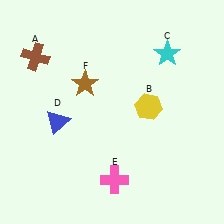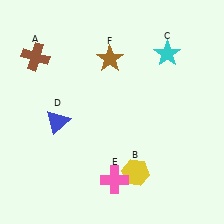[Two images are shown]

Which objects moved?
The objects that moved are: the yellow hexagon (B), the brown star (F).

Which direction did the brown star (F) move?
The brown star (F) moved up.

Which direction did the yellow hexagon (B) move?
The yellow hexagon (B) moved down.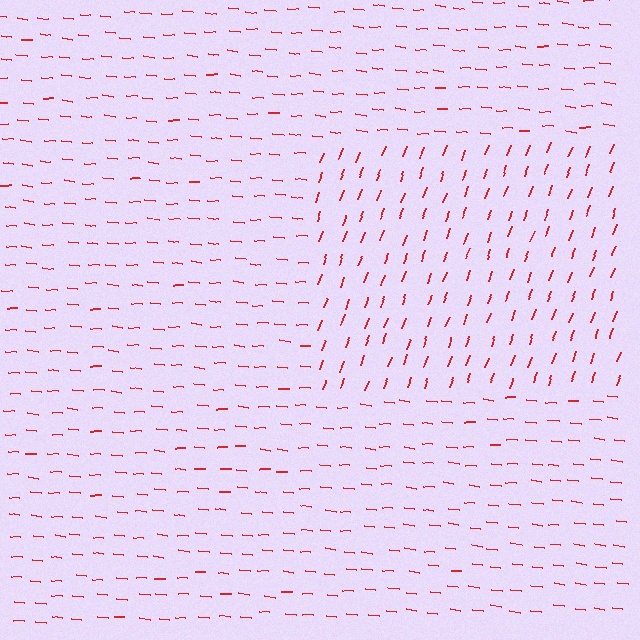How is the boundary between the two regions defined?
The boundary is defined purely by a change in line orientation (approximately 75 degrees difference). All lines are the same color and thickness.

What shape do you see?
I see a rectangle.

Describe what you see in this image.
The image is filled with small red line segments. A rectangle region in the image has lines oriented differently from the surrounding lines, creating a visible texture boundary.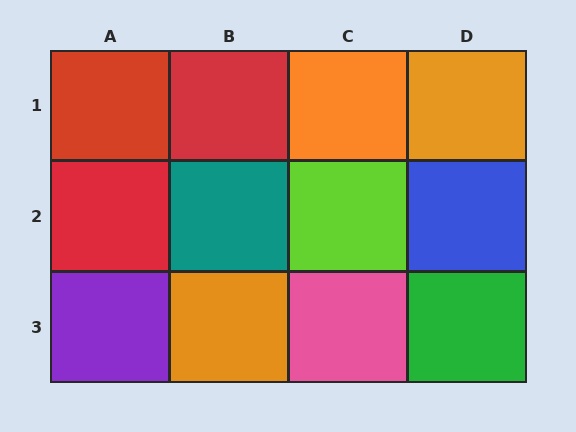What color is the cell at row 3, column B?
Orange.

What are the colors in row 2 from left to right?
Red, teal, lime, blue.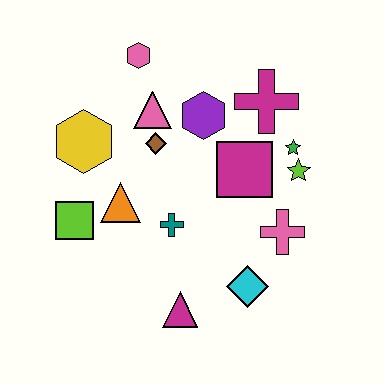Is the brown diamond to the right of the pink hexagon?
Yes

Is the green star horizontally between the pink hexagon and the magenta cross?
No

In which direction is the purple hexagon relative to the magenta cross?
The purple hexagon is to the left of the magenta cross.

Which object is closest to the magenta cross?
The green star is closest to the magenta cross.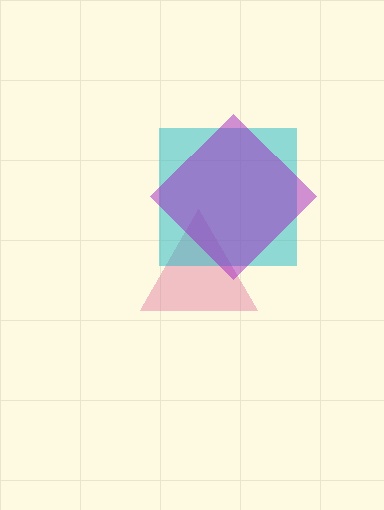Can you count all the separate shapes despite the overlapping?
Yes, there are 3 separate shapes.